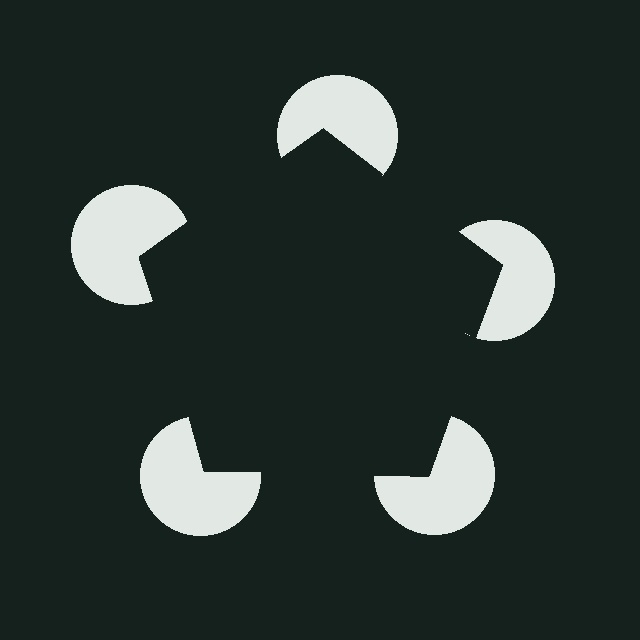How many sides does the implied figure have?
5 sides.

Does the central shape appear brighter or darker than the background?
It typically appears slightly darker than the background, even though no actual brightness change is drawn.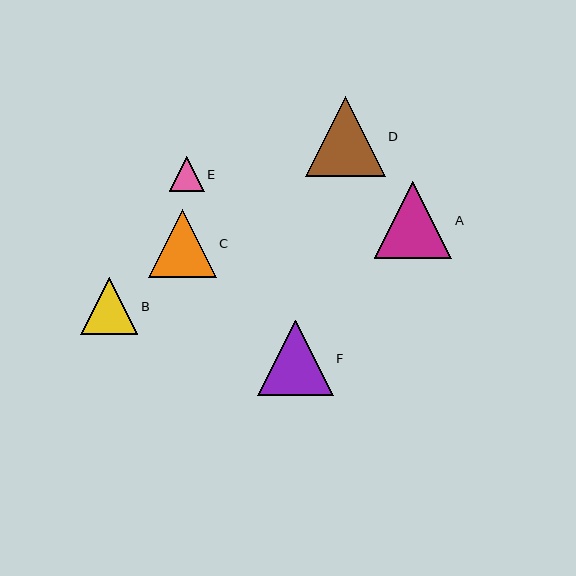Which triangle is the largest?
Triangle D is the largest with a size of approximately 80 pixels.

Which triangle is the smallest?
Triangle E is the smallest with a size of approximately 35 pixels.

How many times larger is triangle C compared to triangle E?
Triangle C is approximately 2.0 times the size of triangle E.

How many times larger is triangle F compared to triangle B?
Triangle F is approximately 1.3 times the size of triangle B.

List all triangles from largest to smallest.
From largest to smallest: D, A, F, C, B, E.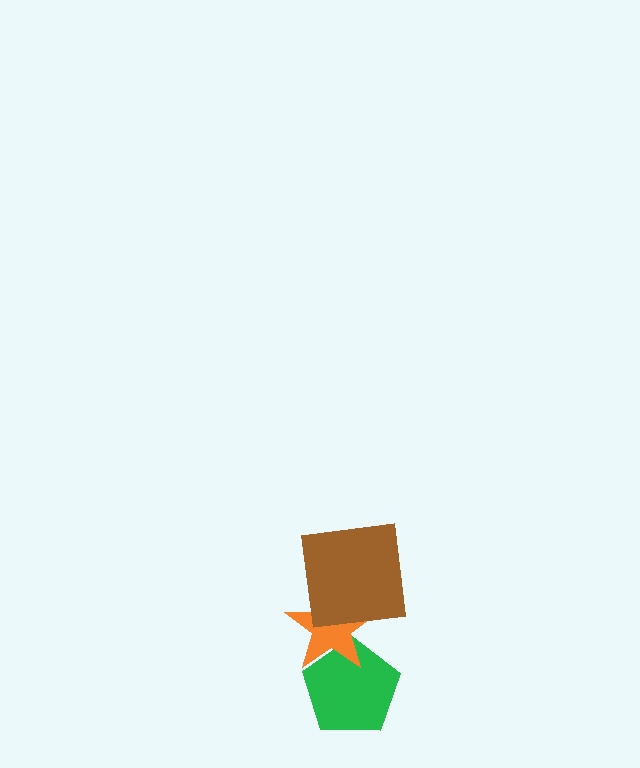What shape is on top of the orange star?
The brown square is on top of the orange star.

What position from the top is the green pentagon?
The green pentagon is 3rd from the top.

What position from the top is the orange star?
The orange star is 2nd from the top.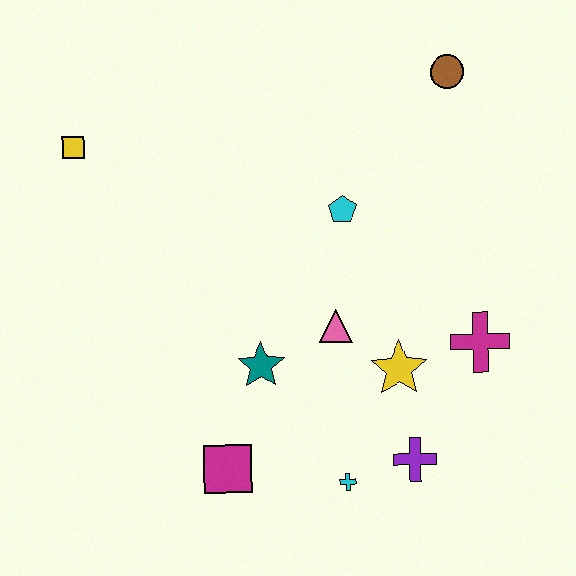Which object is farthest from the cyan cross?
The yellow square is farthest from the cyan cross.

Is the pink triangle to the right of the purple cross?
No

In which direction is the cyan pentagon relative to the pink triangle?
The cyan pentagon is above the pink triangle.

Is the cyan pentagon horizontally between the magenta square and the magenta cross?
Yes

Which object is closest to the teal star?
The pink triangle is closest to the teal star.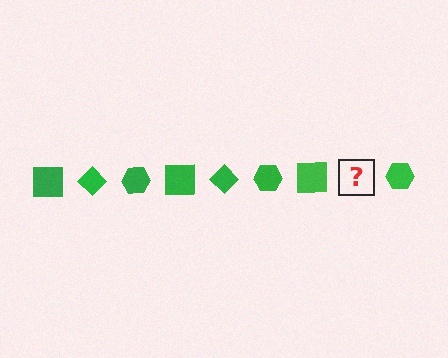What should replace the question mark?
The question mark should be replaced with a green diamond.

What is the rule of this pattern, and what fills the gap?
The rule is that the pattern cycles through square, diamond, hexagon shapes in green. The gap should be filled with a green diamond.